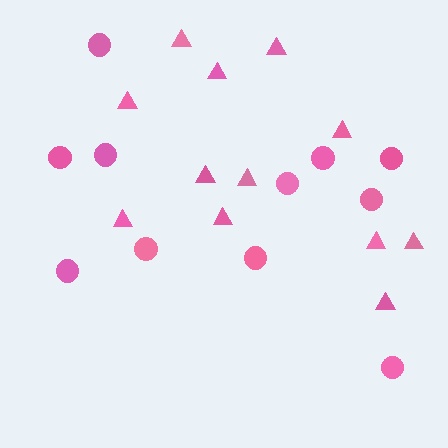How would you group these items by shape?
There are 2 groups: one group of triangles (12) and one group of circles (11).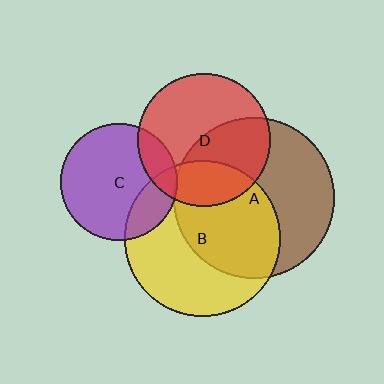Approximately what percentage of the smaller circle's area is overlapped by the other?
Approximately 50%.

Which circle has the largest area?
Circle A (brown).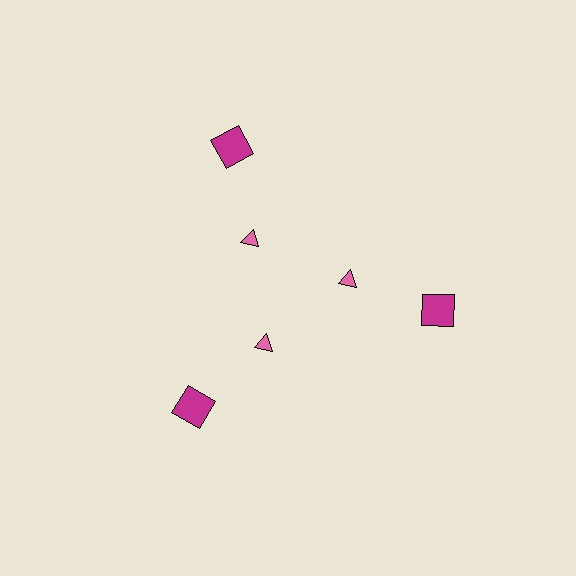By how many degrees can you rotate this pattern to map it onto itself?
The pattern maps onto itself every 120 degrees of rotation.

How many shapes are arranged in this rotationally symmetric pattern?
There are 6 shapes, arranged in 3 groups of 2.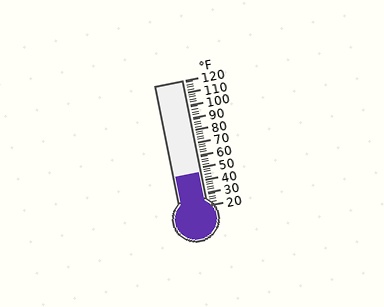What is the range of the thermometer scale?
The thermometer scale ranges from 20°F to 120°F.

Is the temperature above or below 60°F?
The temperature is below 60°F.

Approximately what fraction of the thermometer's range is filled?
The thermometer is filled to approximately 25% of its range.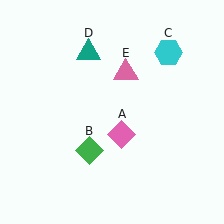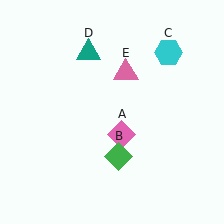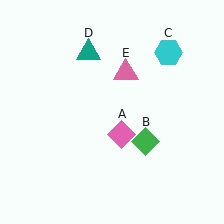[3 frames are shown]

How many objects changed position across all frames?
1 object changed position: green diamond (object B).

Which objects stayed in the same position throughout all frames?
Pink diamond (object A) and cyan hexagon (object C) and teal triangle (object D) and pink triangle (object E) remained stationary.